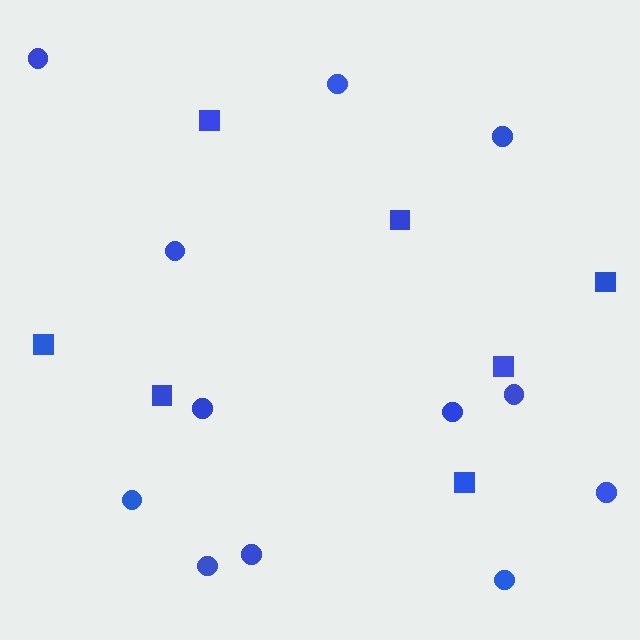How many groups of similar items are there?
There are 2 groups: one group of circles (12) and one group of squares (7).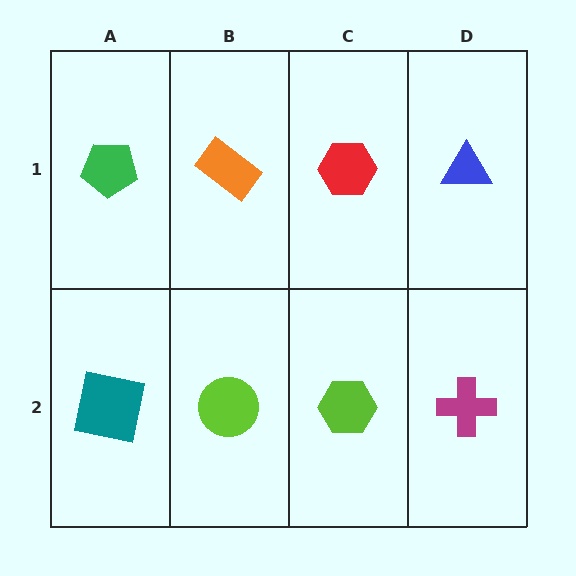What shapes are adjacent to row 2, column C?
A red hexagon (row 1, column C), a lime circle (row 2, column B), a magenta cross (row 2, column D).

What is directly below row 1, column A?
A teal square.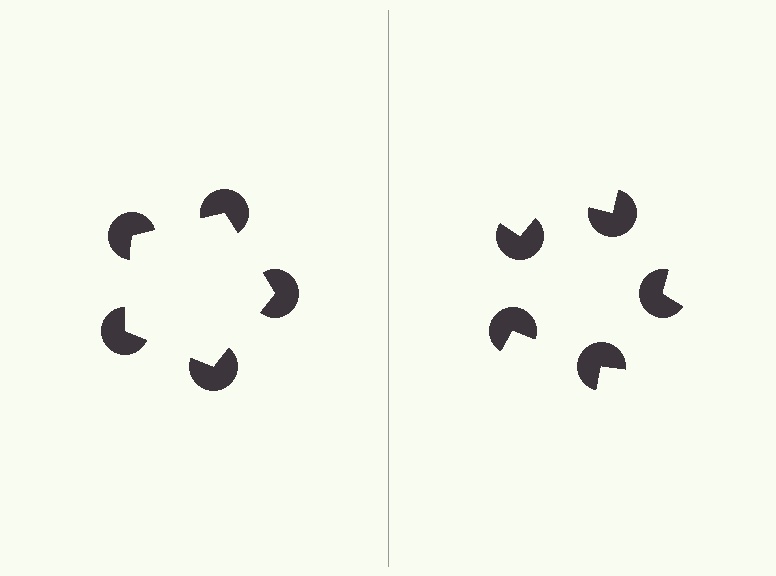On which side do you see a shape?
An illusory pentagon appears on the left side. On the right side the wedge cuts are rotated, so no coherent shape forms.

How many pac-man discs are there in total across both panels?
10 — 5 on each side.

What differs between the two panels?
The pac-man discs are positioned identically on both sides; only the wedge orientations differ. On the left they align to a pentagon; on the right they are misaligned.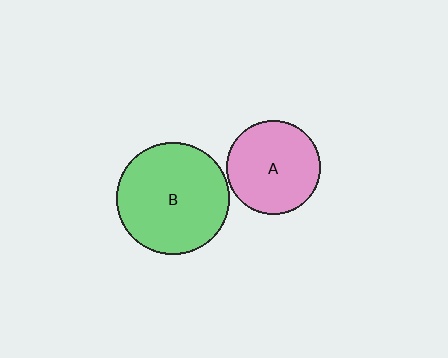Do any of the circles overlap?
No, none of the circles overlap.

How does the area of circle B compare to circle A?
Approximately 1.4 times.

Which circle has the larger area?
Circle B (green).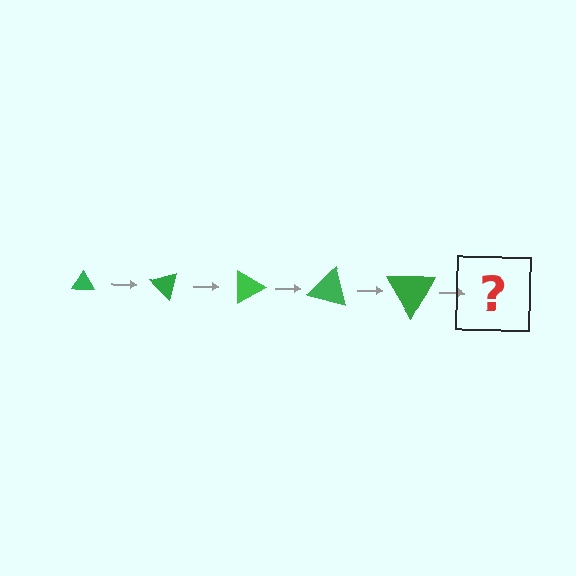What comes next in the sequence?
The next element should be a triangle, larger than the previous one and rotated 225 degrees from the start.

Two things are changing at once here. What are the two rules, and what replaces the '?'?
The two rules are that the triangle grows larger each step and it rotates 45 degrees each step. The '?' should be a triangle, larger than the previous one and rotated 225 degrees from the start.